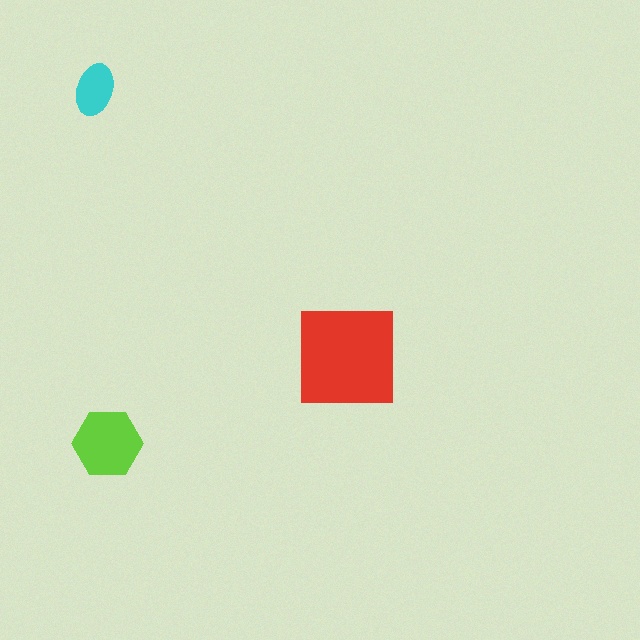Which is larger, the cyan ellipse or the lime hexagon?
The lime hexagon.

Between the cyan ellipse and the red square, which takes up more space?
The red square.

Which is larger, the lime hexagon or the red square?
The red square.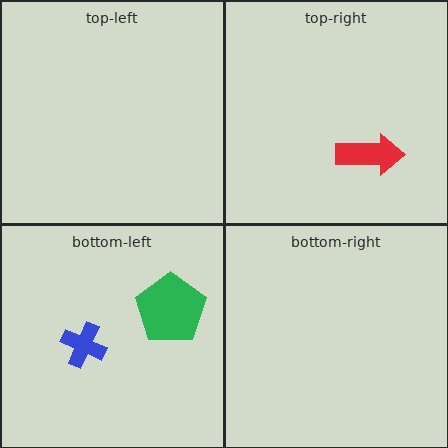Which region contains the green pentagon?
The bottom-left region.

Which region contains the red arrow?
The top-right region.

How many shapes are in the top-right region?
1.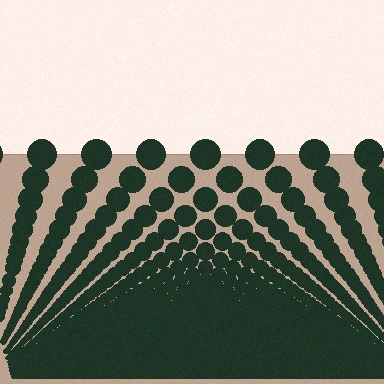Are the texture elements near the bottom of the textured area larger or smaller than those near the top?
Smaller. The gradient is inverted — elements near the bottom are smaller and denser.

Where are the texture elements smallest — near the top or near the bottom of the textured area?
Near the bottom.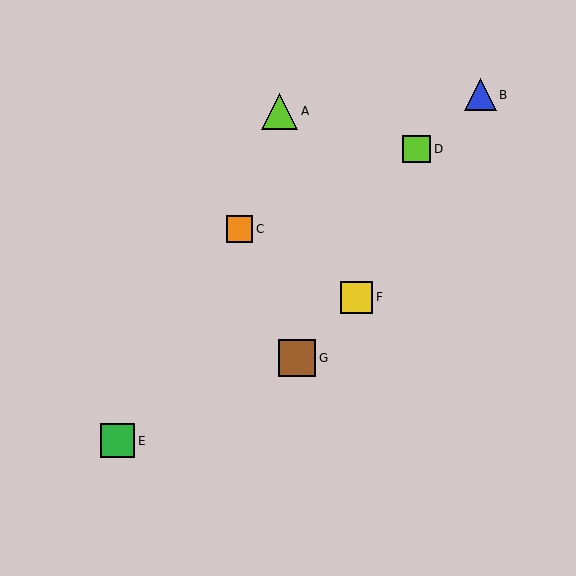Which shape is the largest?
The brown square (labeled G) is the largest.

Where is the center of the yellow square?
The center of the yellow square is at (357, 297).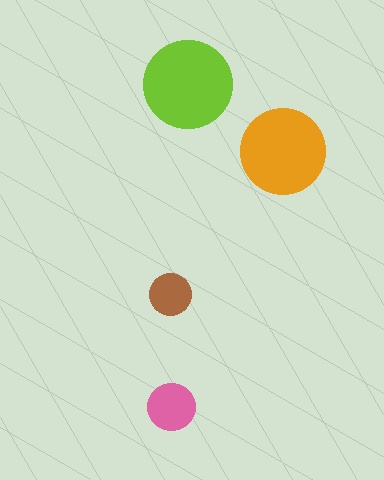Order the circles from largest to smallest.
the lime one, the orange one, the pink one, the brown one.